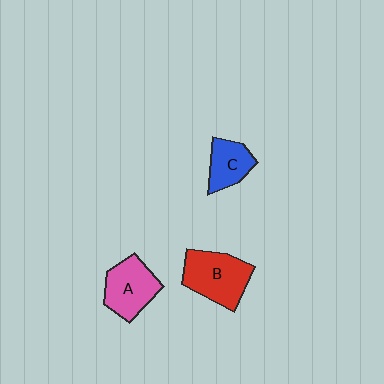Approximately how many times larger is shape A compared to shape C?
Approximately 1.4 times.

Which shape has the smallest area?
Shape C (blue).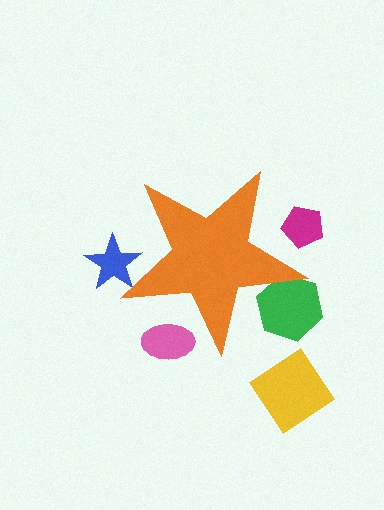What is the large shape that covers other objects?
An orange star.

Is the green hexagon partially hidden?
Yes, the green hexagon is partially hidden behind the orange star.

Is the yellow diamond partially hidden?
No, the yellow diamond is fully visible.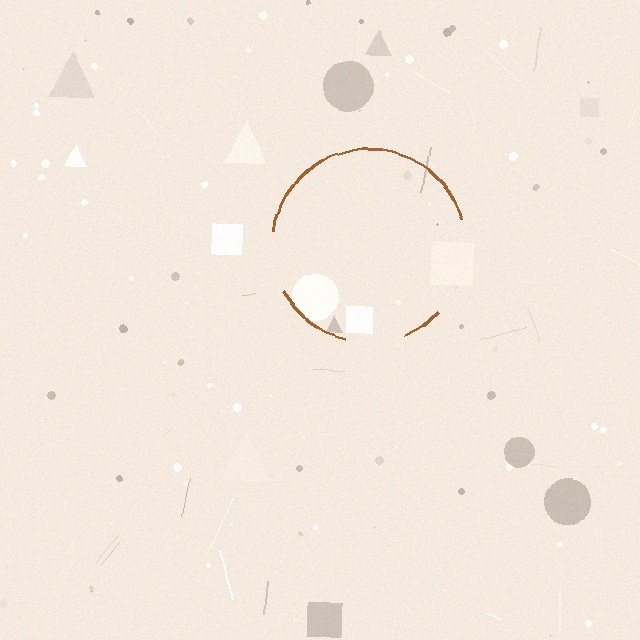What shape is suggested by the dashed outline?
The dashed outline suggests a circle.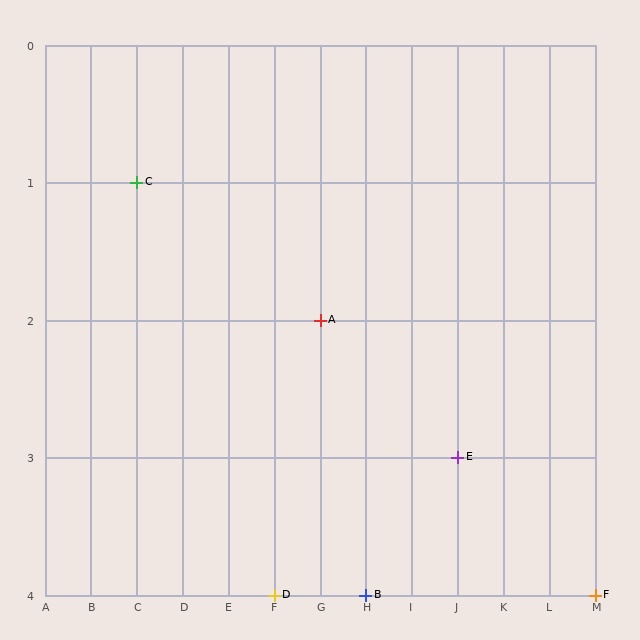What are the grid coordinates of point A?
Point A is at grid coordinates (G, 2).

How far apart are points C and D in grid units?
Points C and D are 3 columns and 3 rows apart (about 4.2 grid units diagonally).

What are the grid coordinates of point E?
Point E is at grid coordinates (J, 3).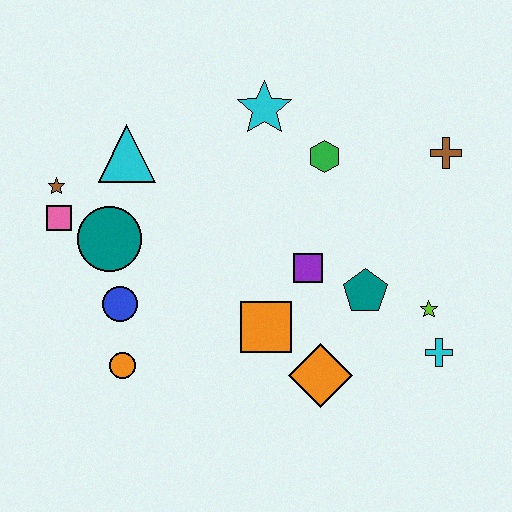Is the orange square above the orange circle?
Yes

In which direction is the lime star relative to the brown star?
The lime star is to the right of the brown star.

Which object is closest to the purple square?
The teal pentagon is closest to the purple square.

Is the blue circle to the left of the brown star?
No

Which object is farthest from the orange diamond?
The brown star is farthest from the orange diamond.